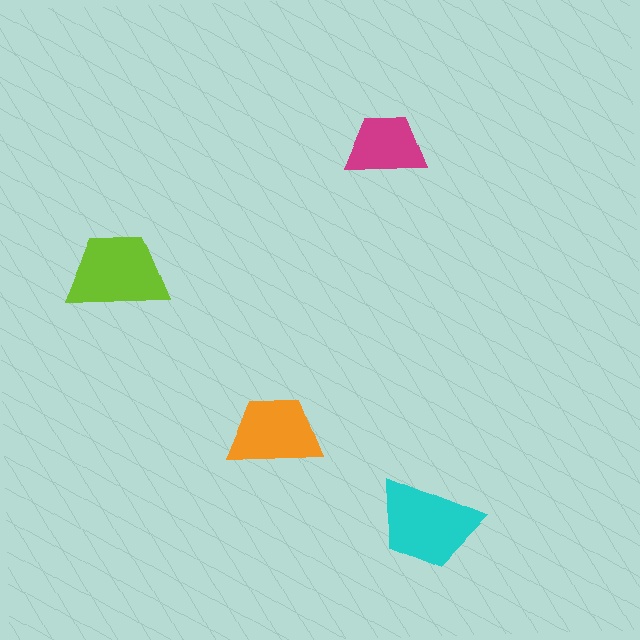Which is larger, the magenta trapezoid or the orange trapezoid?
The orange one.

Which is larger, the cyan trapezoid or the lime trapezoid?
The cyan one.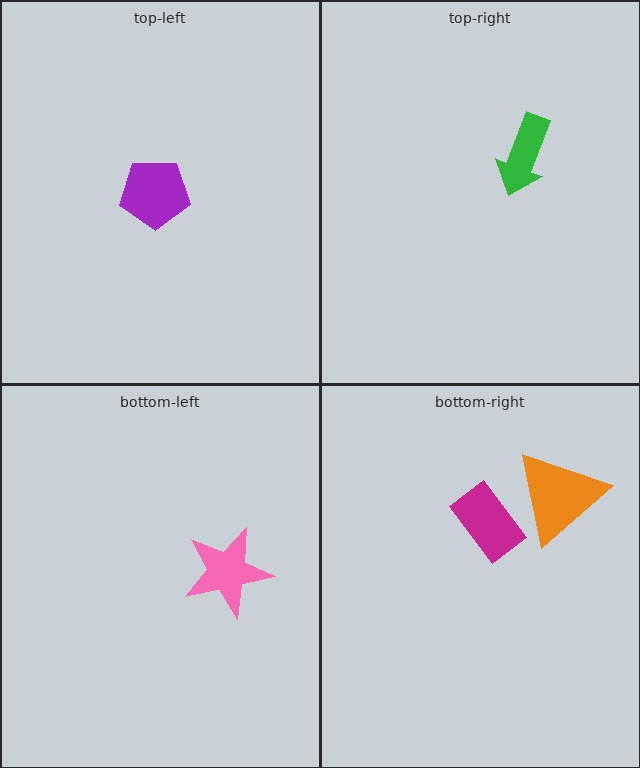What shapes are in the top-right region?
The green arrow.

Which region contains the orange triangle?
The bottom-right region.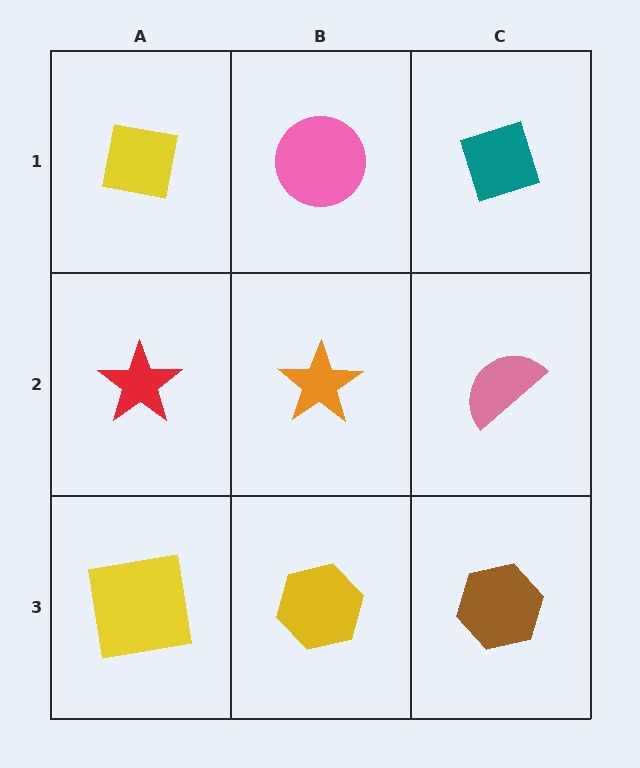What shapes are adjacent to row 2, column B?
A pink circle (row 1, column B), a yellow hexagon (row 3, column B), a red star (row 2, column A), a pink semicircle (row 2, column C).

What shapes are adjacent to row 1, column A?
A red star (row 2, column A), a pink circle (row 1, column B).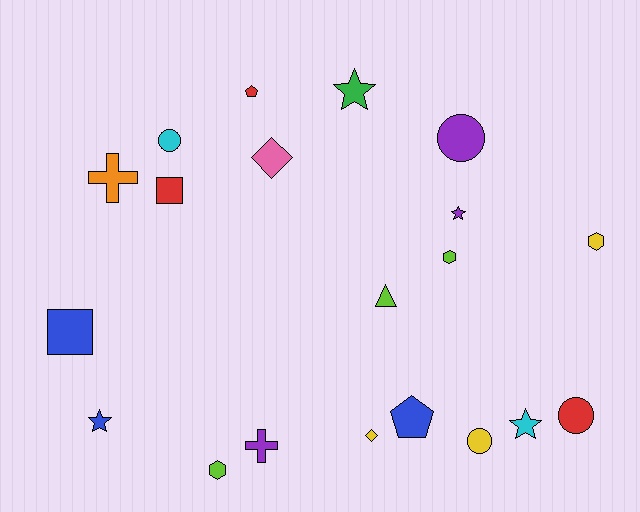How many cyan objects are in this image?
There are 2 cyan objects.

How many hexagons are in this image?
There are 3 hexagons.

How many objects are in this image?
There are 20 objects.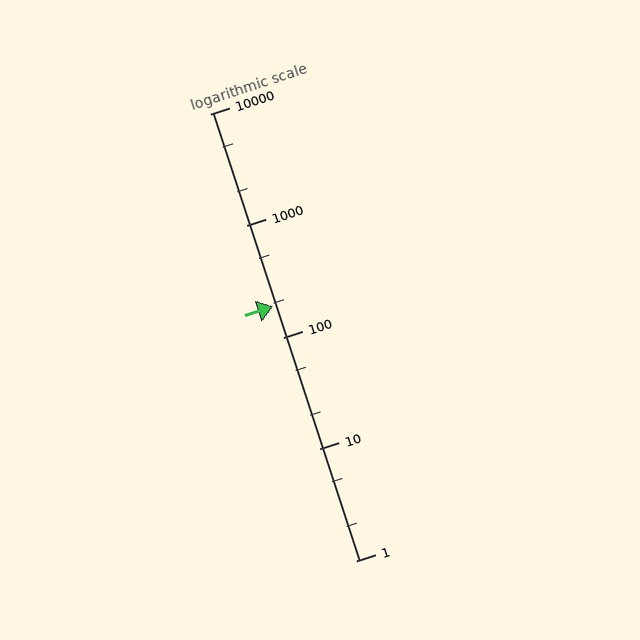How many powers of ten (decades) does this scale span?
The scale spans 4 decades, from 1 to 10000.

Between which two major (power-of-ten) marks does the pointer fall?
The pointer is between 100 and 1000.